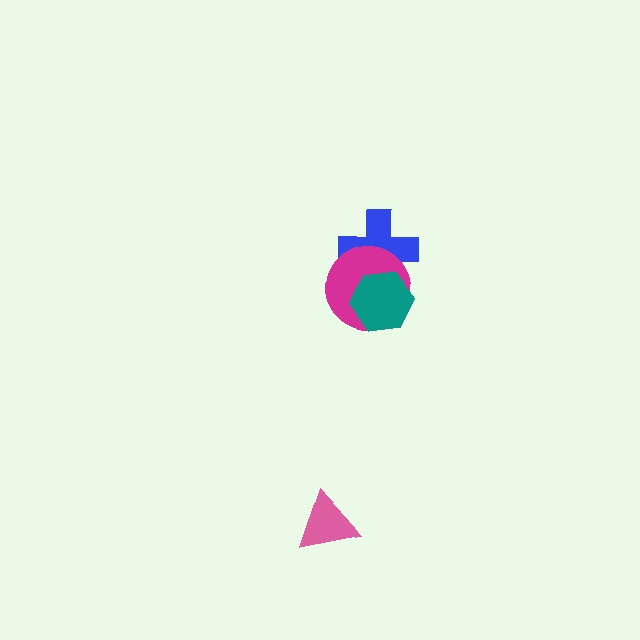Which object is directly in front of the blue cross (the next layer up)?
The magenta circle is directly in front of the blue cross.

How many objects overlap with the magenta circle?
2 objects overlap with the magenta circle.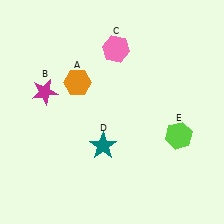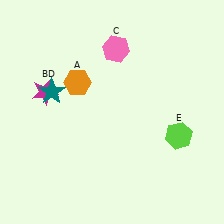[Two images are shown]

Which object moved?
The teal star (D) moved up.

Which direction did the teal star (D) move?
The teal star (D) moved up.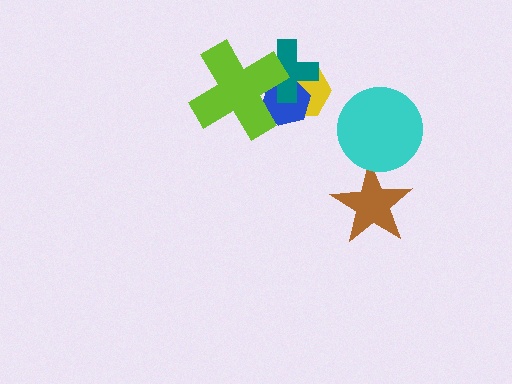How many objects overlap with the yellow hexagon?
3 objects overlap with the yellow hexagon.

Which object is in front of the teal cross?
The lime cross is in front of the teal cross.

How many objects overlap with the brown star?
1 object overlaps with the brown star.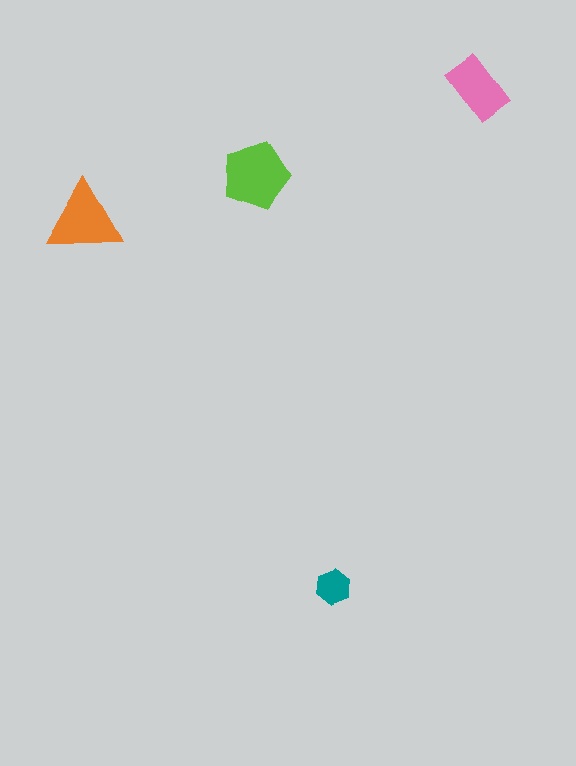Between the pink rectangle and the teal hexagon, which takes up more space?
The pink rectangle.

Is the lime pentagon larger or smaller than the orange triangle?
Larger.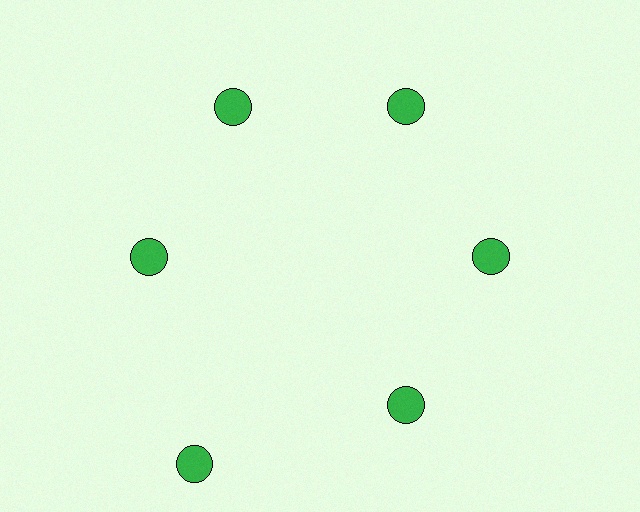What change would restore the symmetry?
The symmetry would be restored by moving it inward, back onto the ring so that all 6 circles sit at equal angles and equal distance from the center.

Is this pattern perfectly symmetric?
No. The 6 green circles are arranged in a ring, but one element near the 7 o'clock position is pushed outward from the center, breaking the 6-fold rotational symmetry.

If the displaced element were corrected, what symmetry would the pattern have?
It would have 6-fold rotational symmetry — the pattern would map onto itself every 60 degrees.